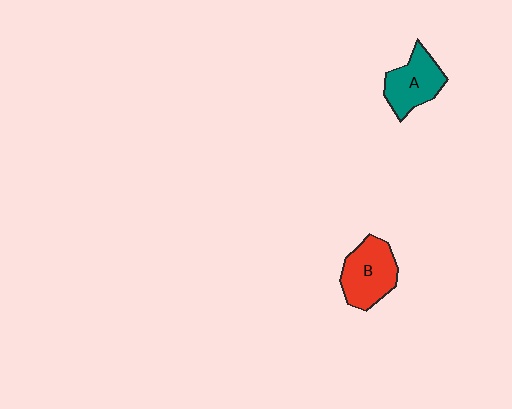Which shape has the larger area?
Shape B (red).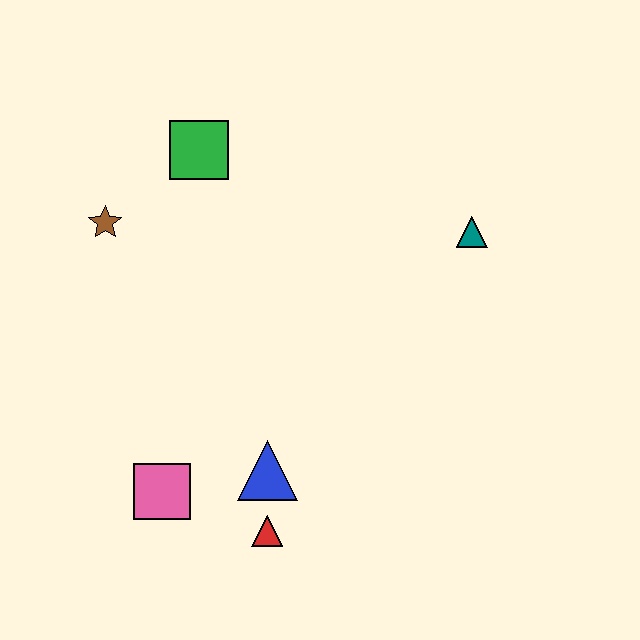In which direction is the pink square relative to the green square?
The pink square is below the green square.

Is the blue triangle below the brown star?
Yes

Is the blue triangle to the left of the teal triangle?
Yes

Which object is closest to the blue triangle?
The red triangle is closest to the blue triangle.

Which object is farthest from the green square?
The red triangle is farthest from the green square.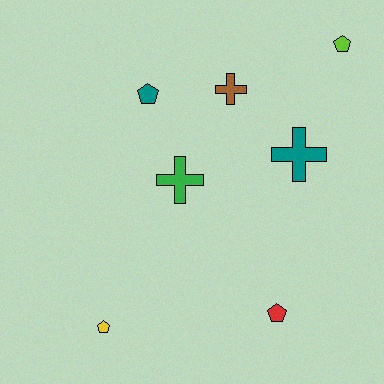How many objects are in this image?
There are 7 objects.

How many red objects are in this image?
There is 1 red object.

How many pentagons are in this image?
There are 4 pentagons.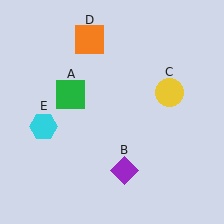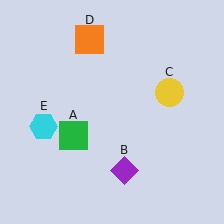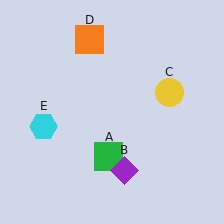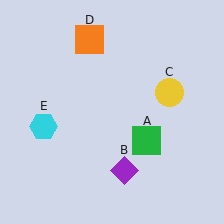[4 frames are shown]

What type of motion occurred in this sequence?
The green square (object A) rotated counterclockwise around the center of the scene.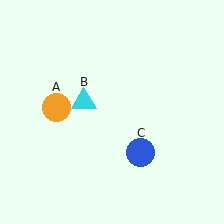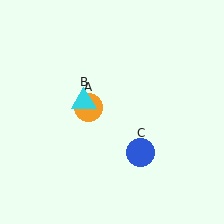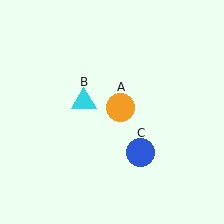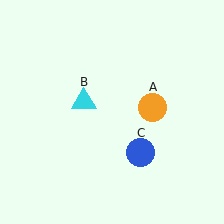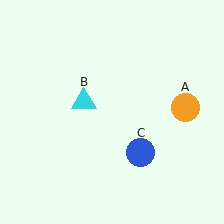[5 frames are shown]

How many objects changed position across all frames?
1 object changed position: orange circle (object A).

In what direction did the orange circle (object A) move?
The orange circle (object A) moved right.